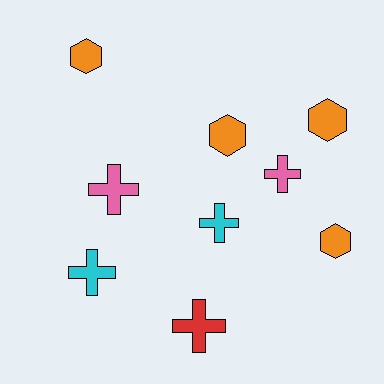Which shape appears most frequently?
Cross, with 5 objects.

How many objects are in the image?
There are 9 objects.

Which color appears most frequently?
Orange, with 4 objects.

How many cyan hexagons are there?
There are no cyan hexagons.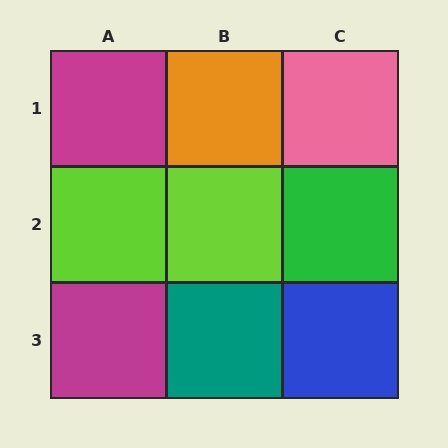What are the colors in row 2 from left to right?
Lime, lime, green.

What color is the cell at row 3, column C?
Blue.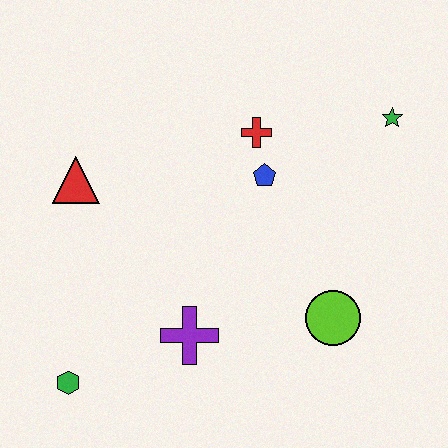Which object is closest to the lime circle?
The purple cross is closest to the lime circle.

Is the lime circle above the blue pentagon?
No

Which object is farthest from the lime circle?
The red triangle is farthest from the lime circle.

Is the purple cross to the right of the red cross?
No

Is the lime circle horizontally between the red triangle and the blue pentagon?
No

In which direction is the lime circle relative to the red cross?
The lime circle is below the red cross.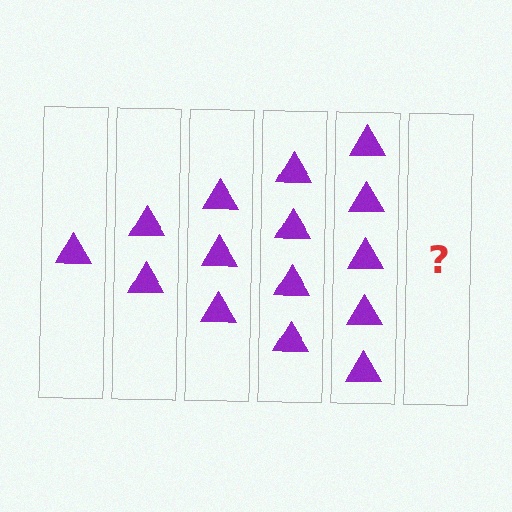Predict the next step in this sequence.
The next step is 6 triangles.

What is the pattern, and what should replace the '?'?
The pattern is that each step adds one more triangle. The '?' should be 6 triangles.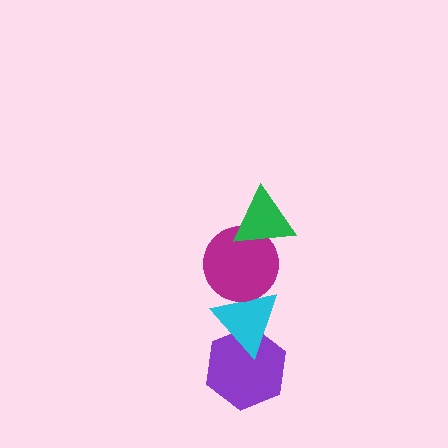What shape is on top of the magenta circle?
The green triangle is on top of the magenta circle.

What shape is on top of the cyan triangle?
The magenta circle is on top of the cyan triangle.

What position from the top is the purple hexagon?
The purple hexagon is 4th from the top.